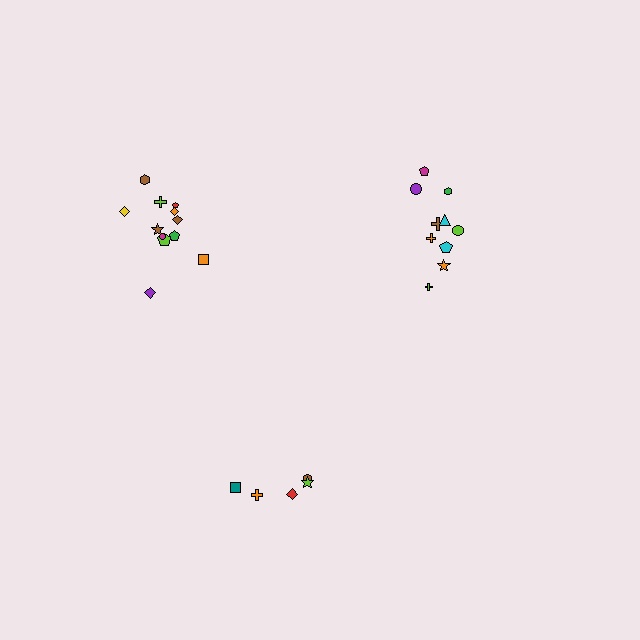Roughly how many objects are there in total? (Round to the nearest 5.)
Roughly 25 objects in total.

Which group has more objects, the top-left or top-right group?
The top-left group.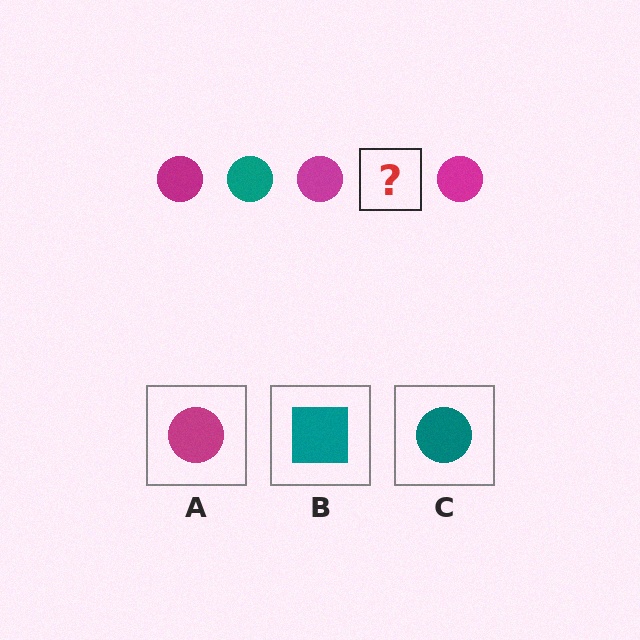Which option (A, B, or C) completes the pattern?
C.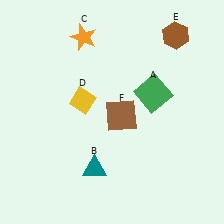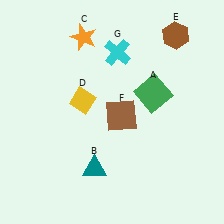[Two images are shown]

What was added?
A cyan cross (G) was added in Image 2.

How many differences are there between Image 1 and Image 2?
There is 1 difference between the two images.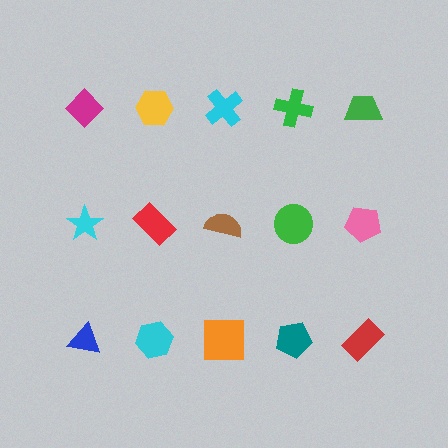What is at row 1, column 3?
A cyan cross.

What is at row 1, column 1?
A magenta diamond.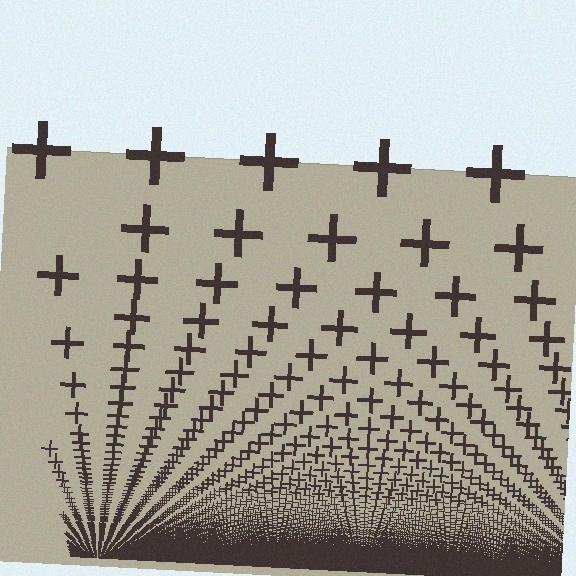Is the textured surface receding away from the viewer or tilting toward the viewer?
The surface appears to tilt toward the viewer. Texture elements get larger and sparser toward the top.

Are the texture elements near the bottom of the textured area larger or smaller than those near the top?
Smaller. The gradient is inverted — elements near the bottom are smaller and denser.